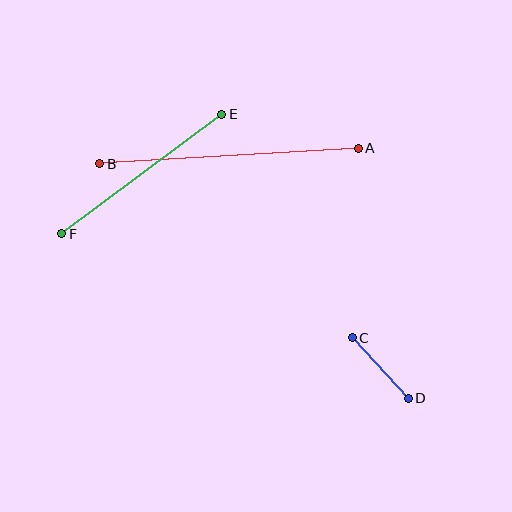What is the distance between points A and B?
The distance is approximately 259 pixels.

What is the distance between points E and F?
The distance is approximately 200 pixels.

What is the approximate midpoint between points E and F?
The midpoint is at approximately (142, 174) pixels.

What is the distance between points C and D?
The distance is approximately 82 pixels.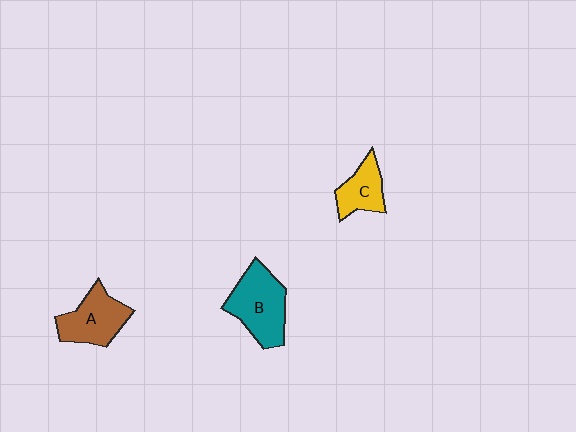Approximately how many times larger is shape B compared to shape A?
Approximately 1.2 times.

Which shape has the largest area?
Shape B (teal).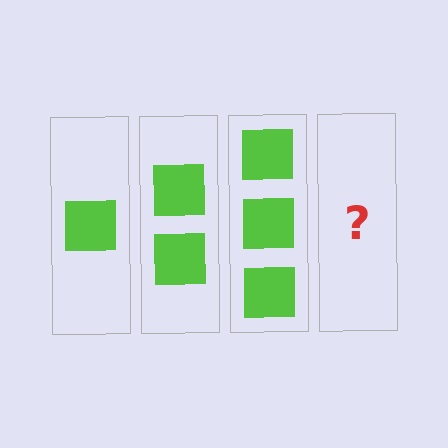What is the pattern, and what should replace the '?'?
The pattern is that each step adds one more square. The '?' should be 4 squares.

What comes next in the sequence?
The next element should be 4 squares.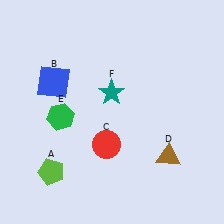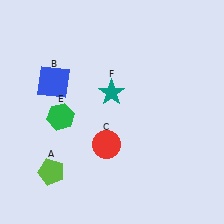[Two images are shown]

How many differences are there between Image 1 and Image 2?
There is 1 difference between the two images.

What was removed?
The brown triangle (D) was removed in Image 2.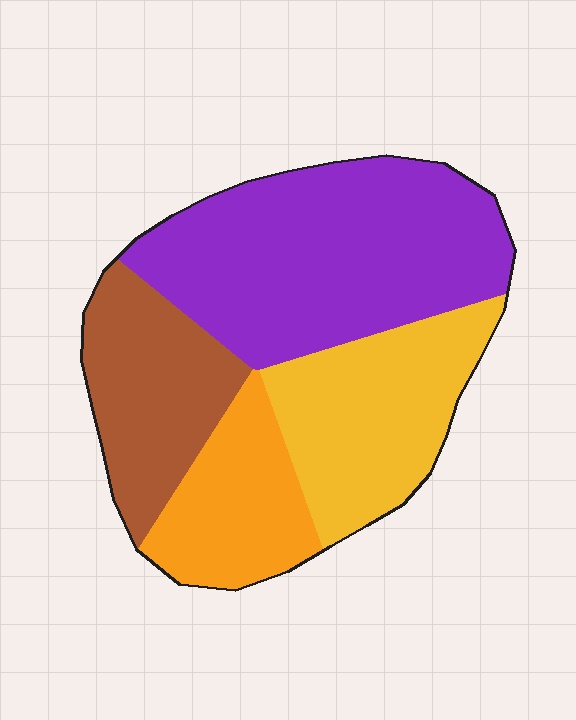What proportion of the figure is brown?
Brown takes up between a sixth and a third of the figure.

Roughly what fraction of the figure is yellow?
Yellow covers around 25% of the figure.